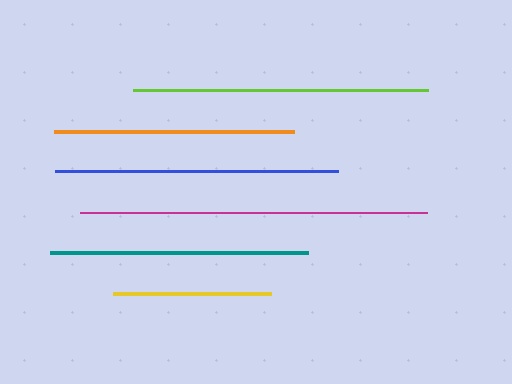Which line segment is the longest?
The magenta line is the longest at approximately 347 pixels.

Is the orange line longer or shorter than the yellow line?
The orange line is longer than the yellow line.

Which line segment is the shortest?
The yellow line is the shortest at approximately 158 pixels.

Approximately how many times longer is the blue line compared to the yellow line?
The blue line is approximately 1.8 times the length of the yellow line.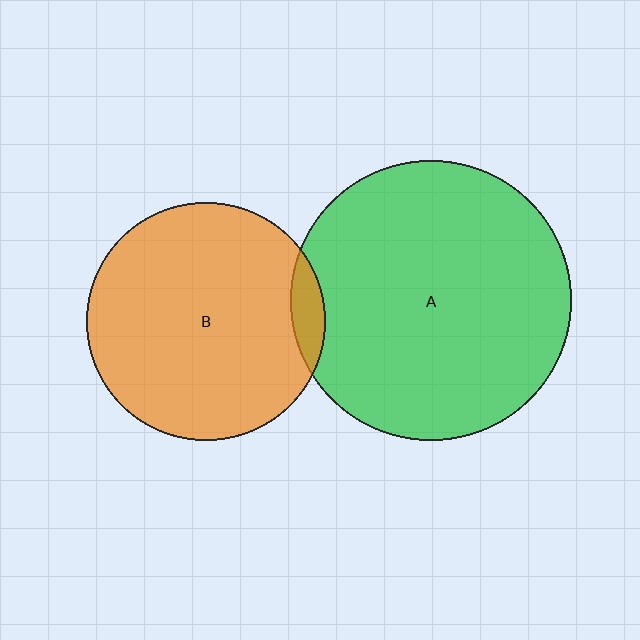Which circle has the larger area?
Circle A (green).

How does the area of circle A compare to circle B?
Approximately 1.4 times.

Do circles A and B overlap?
Yes.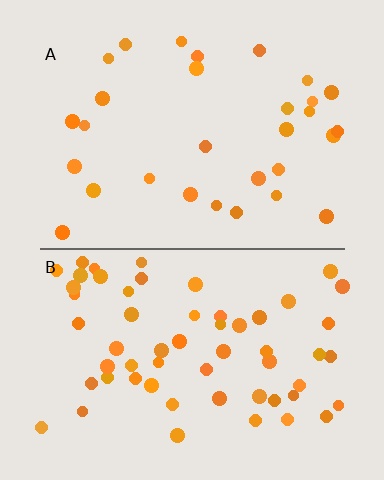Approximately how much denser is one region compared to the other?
Approximately 1.9× — region B over region A.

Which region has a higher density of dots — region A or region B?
B (the bottom).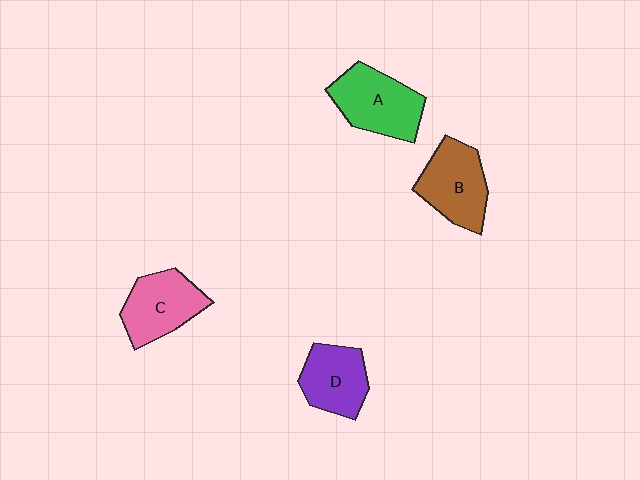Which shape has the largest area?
Shape A (green).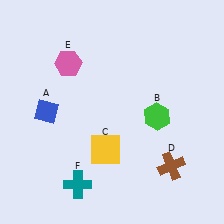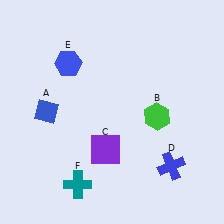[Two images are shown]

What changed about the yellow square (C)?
In Image 1, C is yellow. In Image 2, it changed to purple.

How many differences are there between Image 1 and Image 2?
There are 3 differences between the two images.